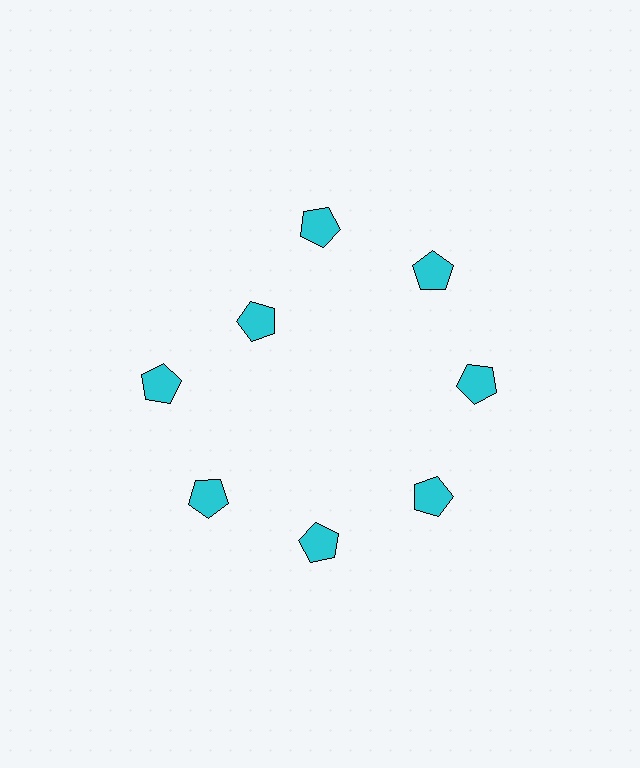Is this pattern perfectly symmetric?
No. The 8 cyan pentagons are arranged in a ring, but one element near the 10 o'clock position is pulled inward toward the center, breaking the 8-fold rotational symmetry.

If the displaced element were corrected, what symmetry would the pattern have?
It would have 8-fold rotational symmetry — the pattern would map onto itself every 45 degrees.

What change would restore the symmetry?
The symmetry would be restored by moving it outward, back onto the ring so that all 8 pentagons sit at equal angles and equal distance from the center.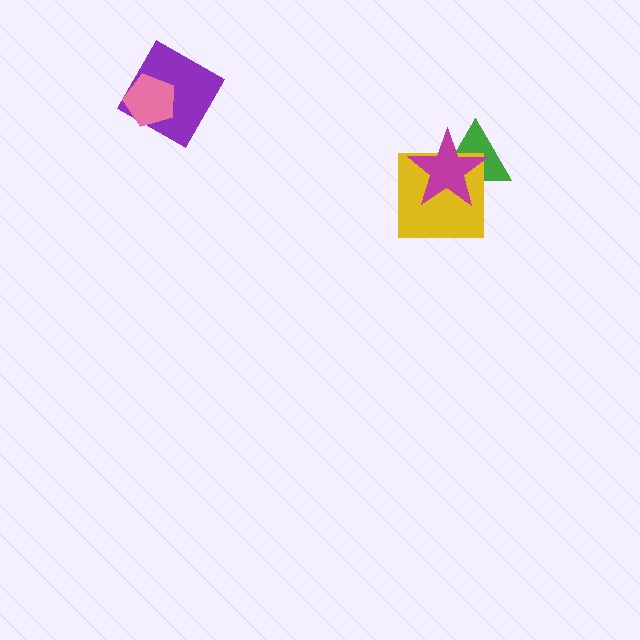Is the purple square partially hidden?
Yes, it is partially covered by another shape.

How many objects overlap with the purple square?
1 object overlaps with the purple square.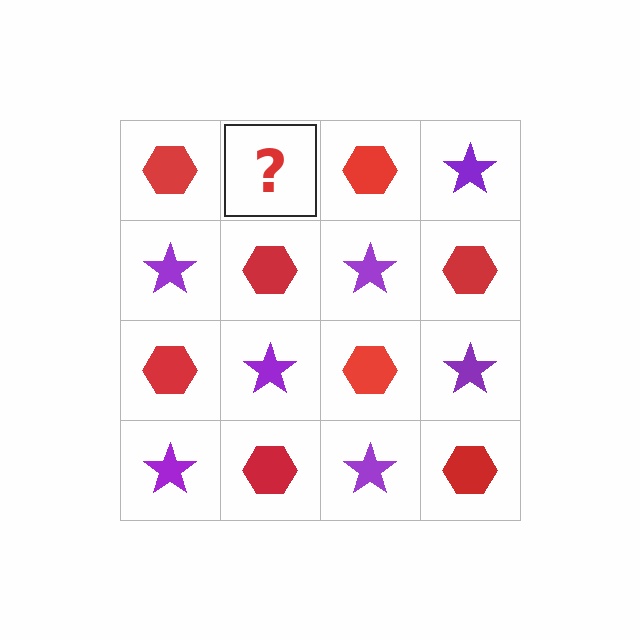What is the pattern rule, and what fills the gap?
The rule is that it alternates red hexagon and purple star in a checkerboard pattern. The gap should be filled with a purple star.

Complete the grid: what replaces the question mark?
The question mark should be replaced with a purple star.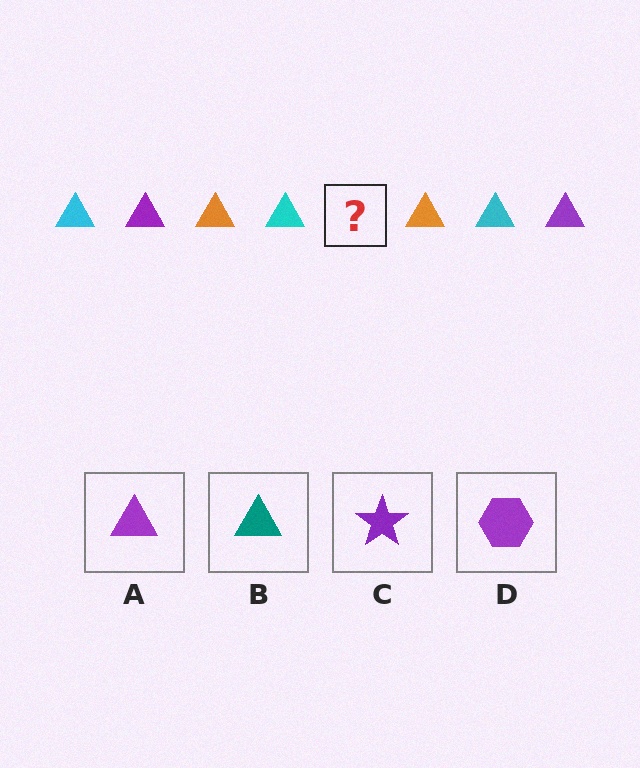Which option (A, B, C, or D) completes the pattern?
A.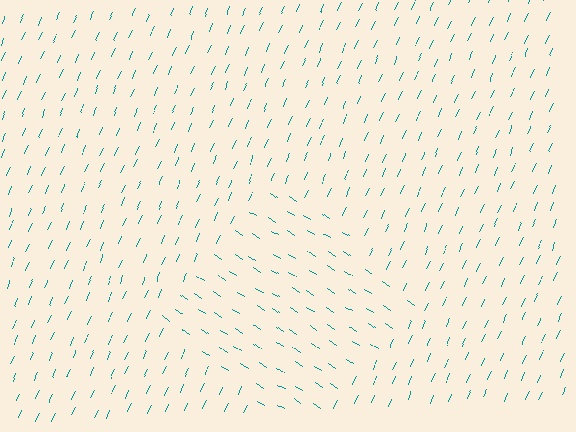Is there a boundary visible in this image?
Yes, there is a texture boundary formed by a change in line orientation.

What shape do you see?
I see a diamond.